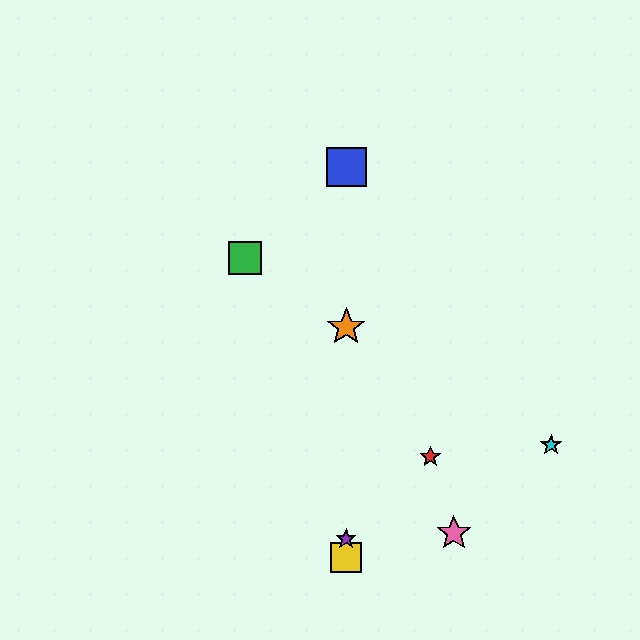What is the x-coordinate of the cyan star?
The cyan star is at x≈551.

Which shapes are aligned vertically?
The blue square, the yellow square, the purple star, the orange star are aligned vertically.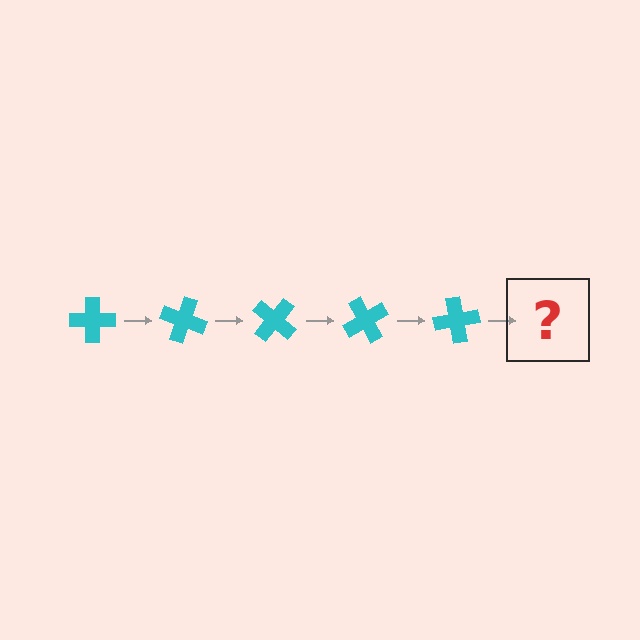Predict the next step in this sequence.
The next step is a cyan cross rotated 100 degrees.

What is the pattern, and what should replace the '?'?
The pattern is that the cross rotates 20 degrees each step. The '?' should be a cyan cross rotated 100 degrees.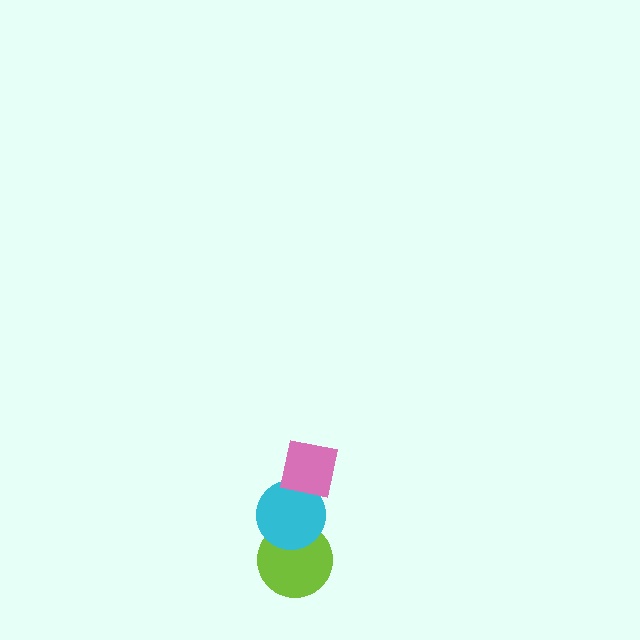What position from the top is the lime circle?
The lime circle is 3rd from the top.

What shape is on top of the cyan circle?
The pink square is on top of the cyan circle.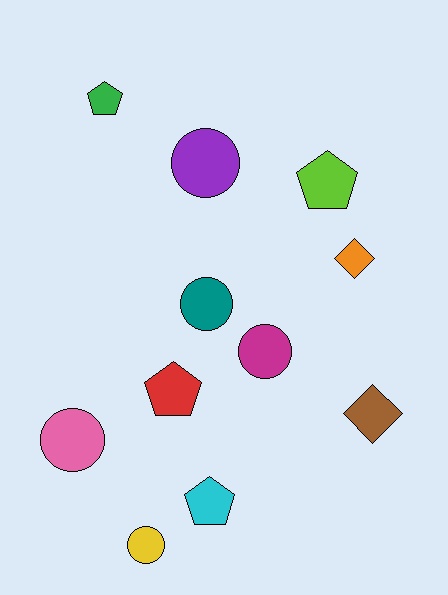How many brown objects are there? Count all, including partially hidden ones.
There is 1 brown object.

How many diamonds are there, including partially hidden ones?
There are 2 diamonds.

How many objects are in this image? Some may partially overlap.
There are 11 objects.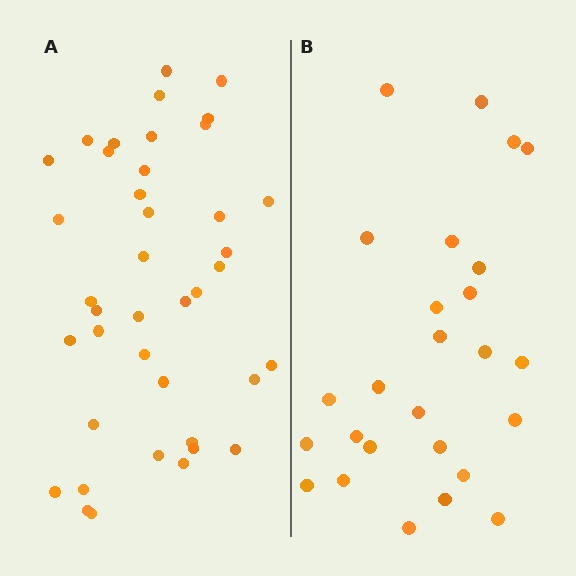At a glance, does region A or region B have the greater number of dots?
Region A (the left region) has more dots.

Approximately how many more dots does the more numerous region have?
Region A has approximately 15 more dots than region B.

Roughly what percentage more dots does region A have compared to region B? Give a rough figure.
About 55% more.